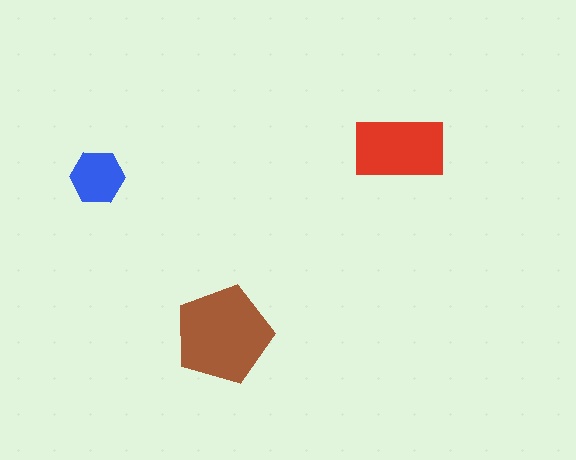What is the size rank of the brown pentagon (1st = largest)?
1st.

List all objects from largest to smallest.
The brown pentagon, the red rectangle, the blue hexagon.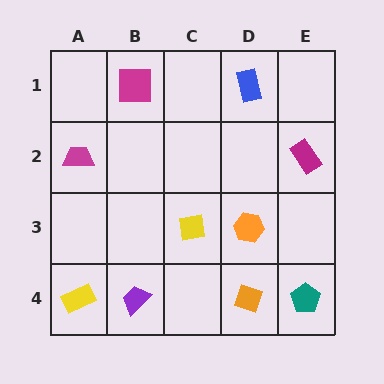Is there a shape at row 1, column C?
No, that cell is empty.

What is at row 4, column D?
An orange diamond.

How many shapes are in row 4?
4 shapes.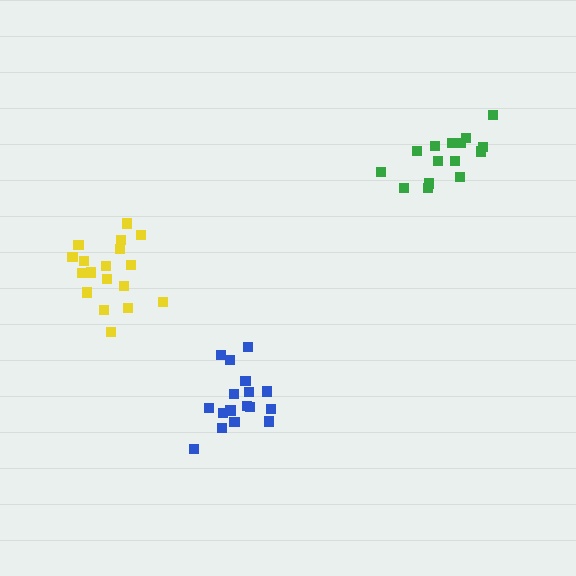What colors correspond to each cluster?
The clusters are colored: yellow, blue, green.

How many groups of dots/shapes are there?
There are 3 groups.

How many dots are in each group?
Group 1: 18 dots, Group 2: 17 dots, Group 3: 15 dots (50 total).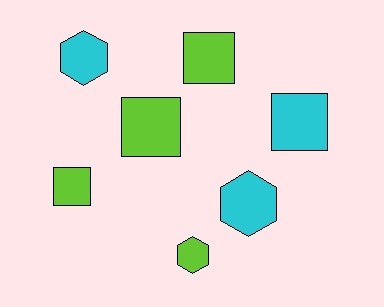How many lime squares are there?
There are 3 lime squares.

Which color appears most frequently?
Lime, with 4 objects.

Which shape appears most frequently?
Square, with 4 objects.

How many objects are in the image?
There are 7 objects.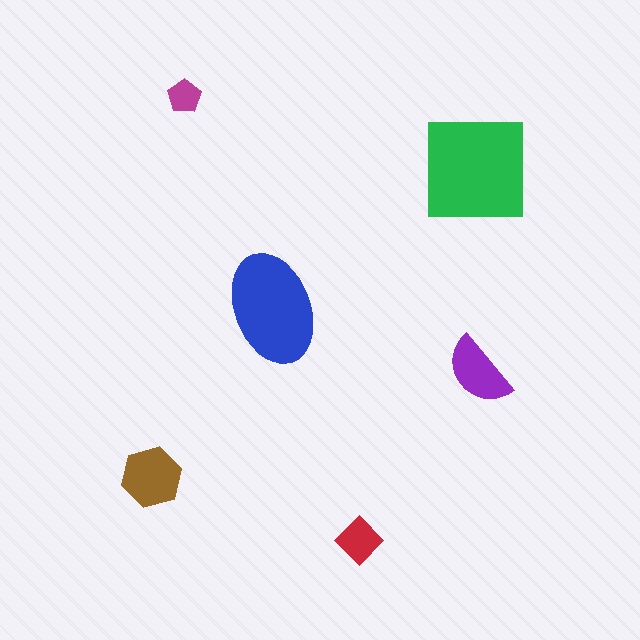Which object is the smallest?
The magenta pentagon.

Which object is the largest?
The green square.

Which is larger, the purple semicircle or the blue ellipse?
The blue ellipse.